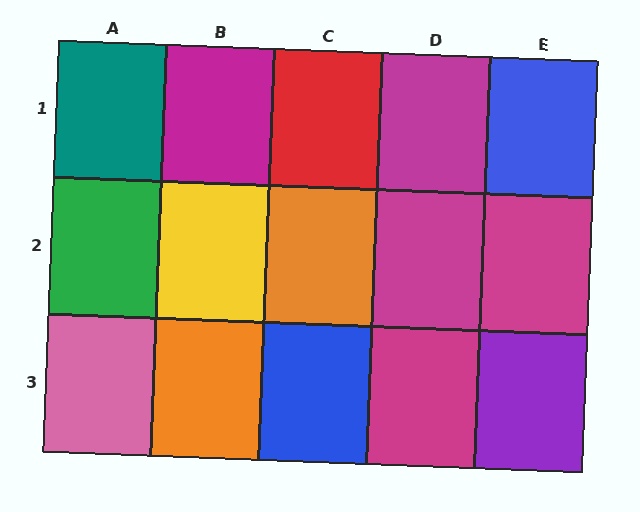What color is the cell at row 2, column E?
Magenta.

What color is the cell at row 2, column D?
Magenta.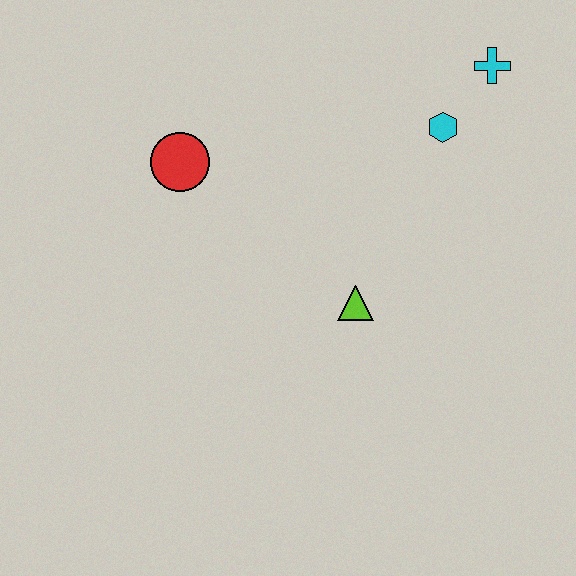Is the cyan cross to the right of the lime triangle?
Yes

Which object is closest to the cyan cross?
The cyan hexagon is closest to the cyan cross.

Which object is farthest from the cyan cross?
The red circle is farthest from the cyan cross.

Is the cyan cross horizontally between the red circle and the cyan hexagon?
No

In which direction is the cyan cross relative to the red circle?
The cyan cross is to the right of the red circle.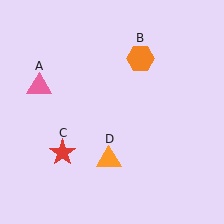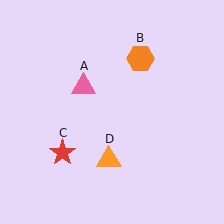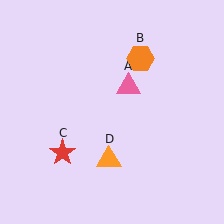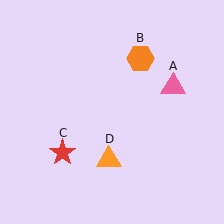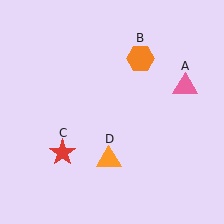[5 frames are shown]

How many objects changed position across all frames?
1 object changed position: pink triangle (object A).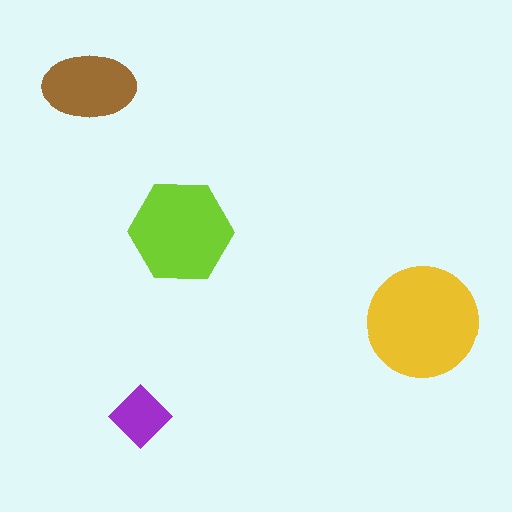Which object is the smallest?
The purple diamond.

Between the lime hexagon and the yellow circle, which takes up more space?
The yellow circle.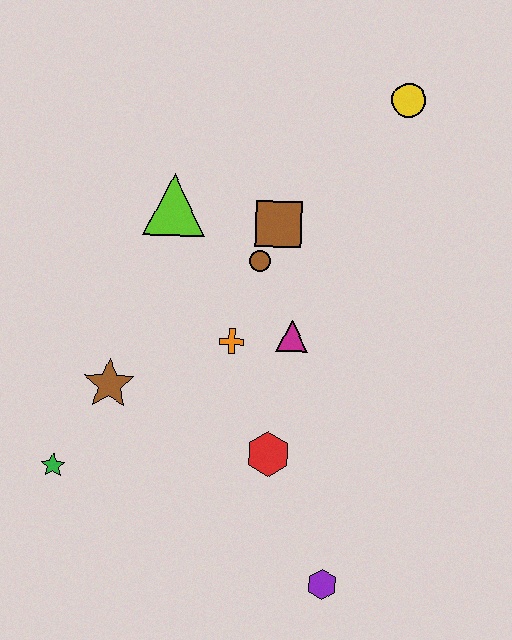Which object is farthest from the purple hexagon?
The yellow circle is farthest from the purple hexagon.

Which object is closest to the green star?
The brown star is closest to the green star.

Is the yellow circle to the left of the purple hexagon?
No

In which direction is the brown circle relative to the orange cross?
The brown circle is above the orange cross.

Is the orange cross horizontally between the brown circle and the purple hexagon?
No